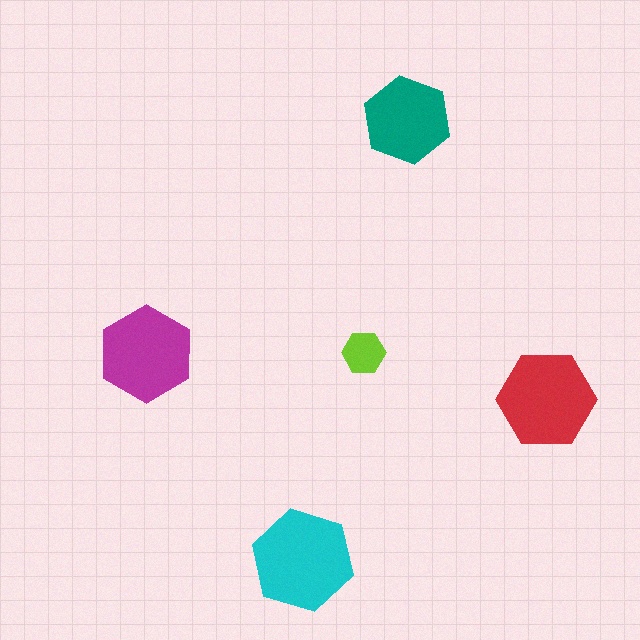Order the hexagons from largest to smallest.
the cyan one, the red one, the magenta one, the teal one, the lime one.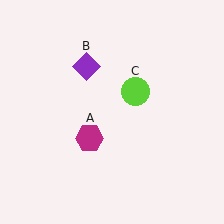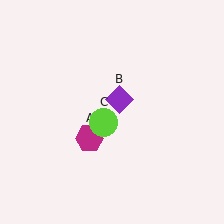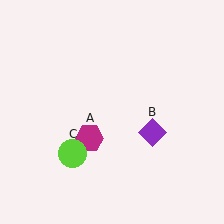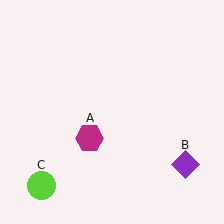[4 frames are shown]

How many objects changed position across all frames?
2 objects changed position: purple diamond (object B), lime circle (object C).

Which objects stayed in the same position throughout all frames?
Magenta hexagon (object A) remained stationary.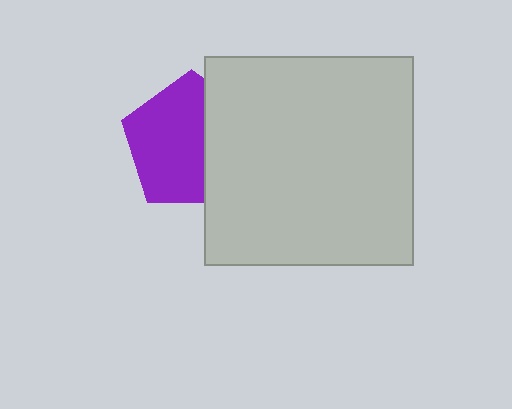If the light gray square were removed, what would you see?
You would see the complete purple pentagon.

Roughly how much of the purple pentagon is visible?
About half of it is visible (roughly 62%).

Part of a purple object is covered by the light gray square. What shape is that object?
It is a pentagon.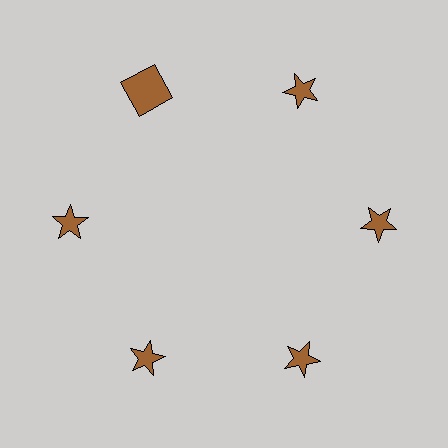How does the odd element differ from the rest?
It has a different shape: square instead of star.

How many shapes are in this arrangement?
There are 6 shapes arranged in a ring pattern.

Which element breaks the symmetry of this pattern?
The brown square at roughly the 11 o'clock position breaks the symmetry. All other shapes are brown stars.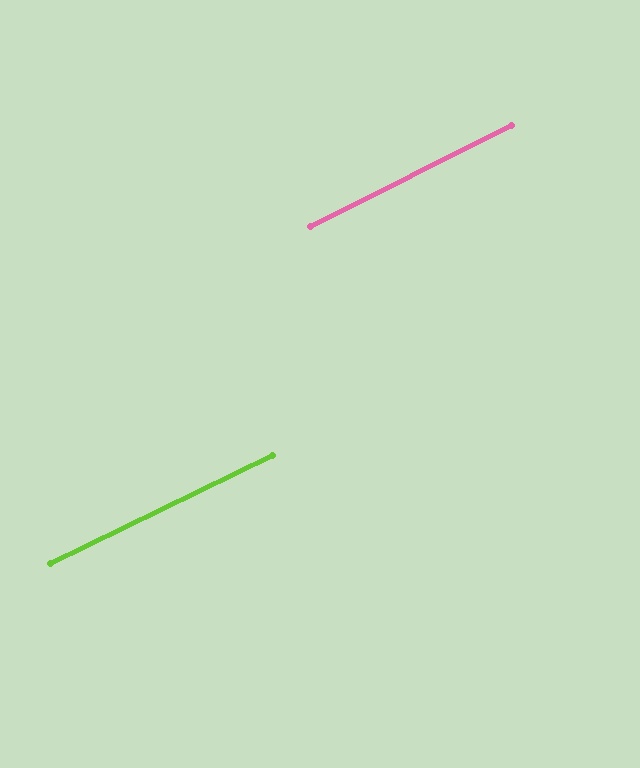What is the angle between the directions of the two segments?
Approximately 1 degree.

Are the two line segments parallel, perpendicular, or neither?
Parallel — their directions differ by only 0.6°.